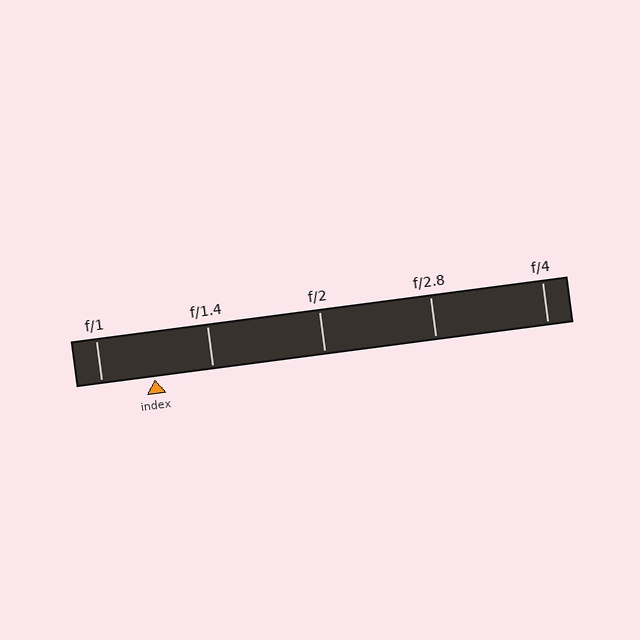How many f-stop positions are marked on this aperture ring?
There are 5 f-stop positions marked.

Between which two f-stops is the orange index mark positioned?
The index mark is between f/1 and f/1.4.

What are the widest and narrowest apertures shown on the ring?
The widest aperture shown is f/1 and the narrowest is f/4.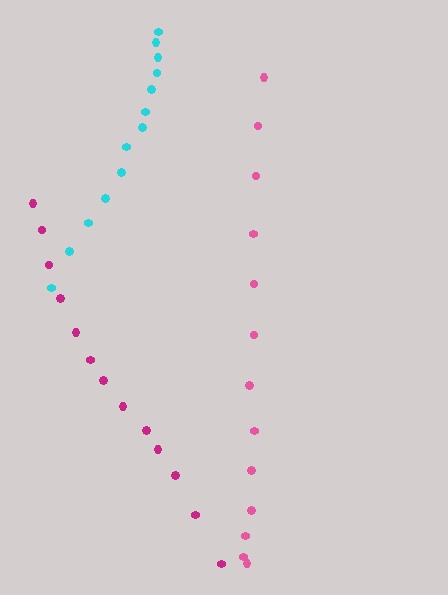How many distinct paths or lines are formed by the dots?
There are 3 distinct paths.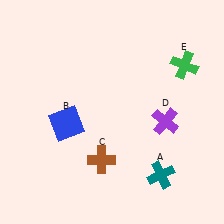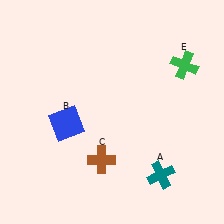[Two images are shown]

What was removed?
The purple cross (D) was removed in Image 2.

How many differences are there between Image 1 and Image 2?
There is 1 difference between the two images.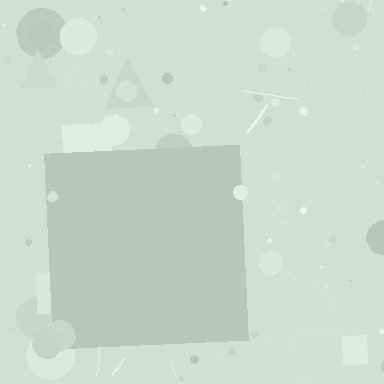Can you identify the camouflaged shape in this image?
The camouflaged shape is a square.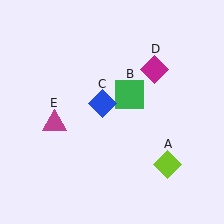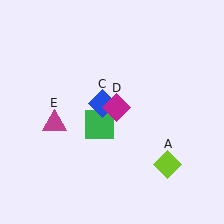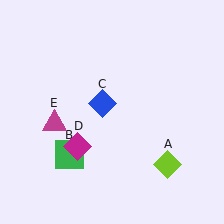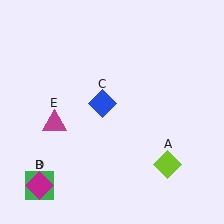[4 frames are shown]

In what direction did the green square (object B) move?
The green square (object B) moved down and to the left.